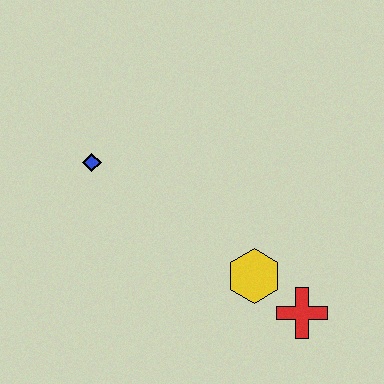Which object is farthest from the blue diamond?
The red cross is farthest from the blue diamond.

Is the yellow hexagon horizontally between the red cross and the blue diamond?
Yes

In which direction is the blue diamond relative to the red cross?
The blue diamond is to the left of the red cross.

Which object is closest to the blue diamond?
The yellow hexagon is closest to the blue diamond.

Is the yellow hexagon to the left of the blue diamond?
No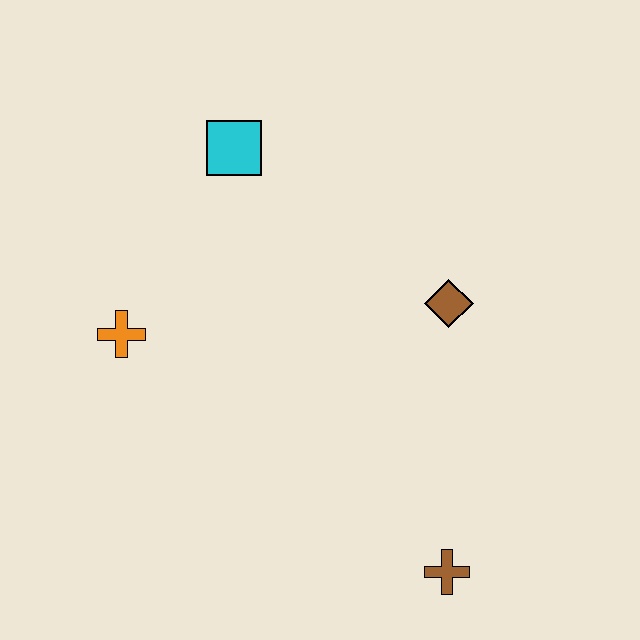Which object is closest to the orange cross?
The cyan square is closest to the orange cross.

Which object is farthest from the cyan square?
The brown cross is farthest from the cyan square.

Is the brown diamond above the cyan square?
No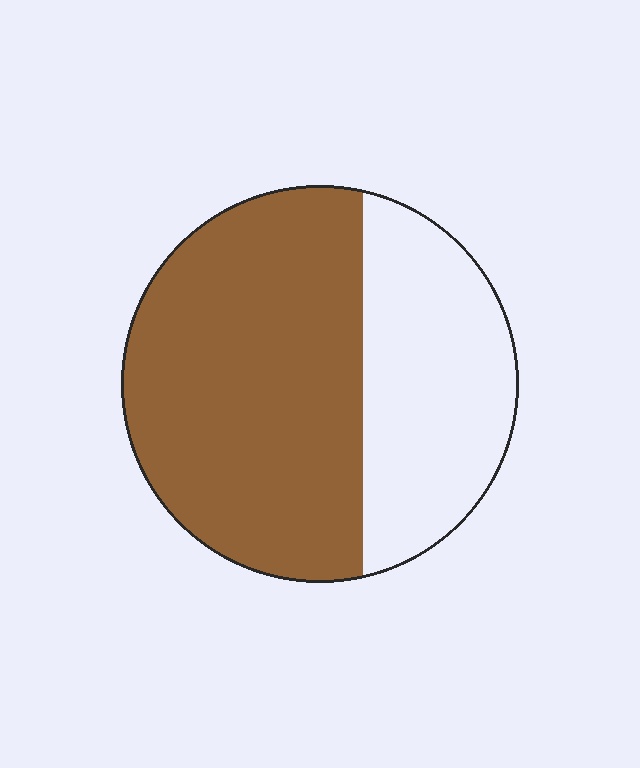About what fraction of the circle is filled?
About five eighths (5/8).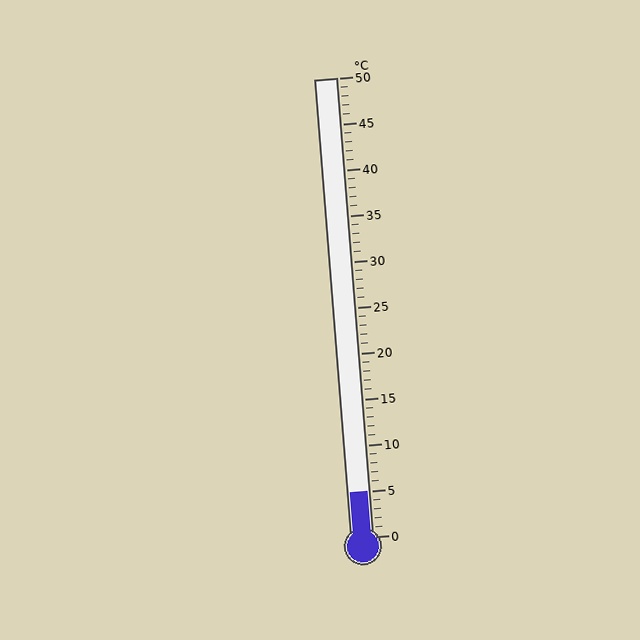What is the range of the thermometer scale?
The thermometer scale ranges from 0°C to 50°C.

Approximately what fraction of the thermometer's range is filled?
The thermometer is filled to approximately 10% of its range.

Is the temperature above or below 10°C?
The temperature is below 10°C.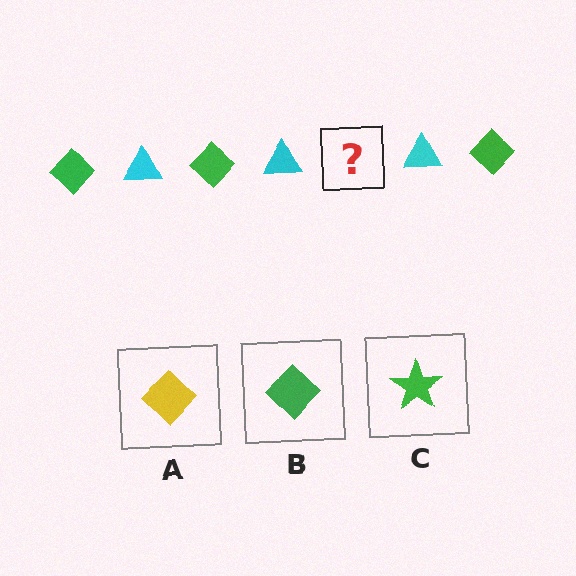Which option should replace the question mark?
Option B.